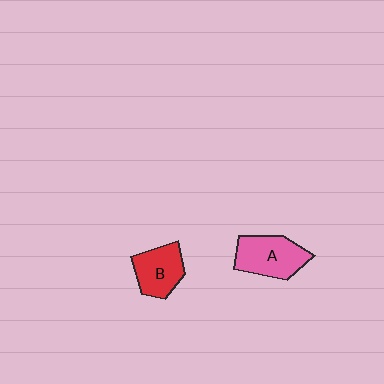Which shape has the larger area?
Shape A (pink).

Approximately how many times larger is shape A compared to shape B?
Approximately 1.2 times.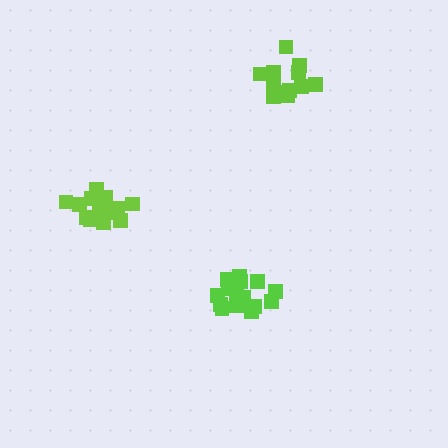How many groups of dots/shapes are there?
There are 3 groups.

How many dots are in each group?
Group 1: 12 dots, Group 2: 15 dots, Group 3: 15 dots (42 total).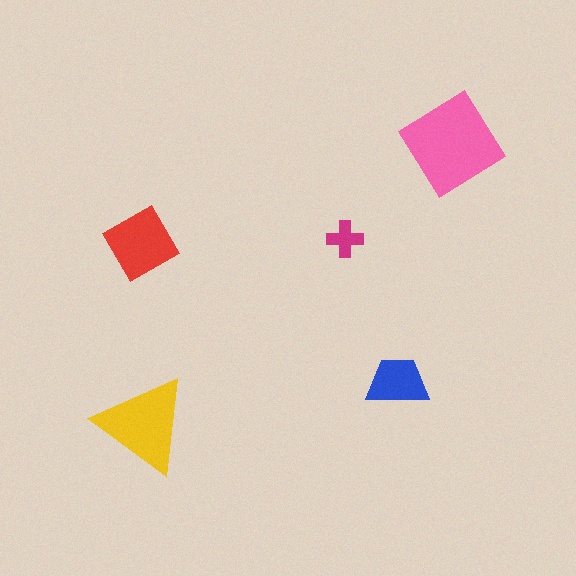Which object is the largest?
The pink diamond.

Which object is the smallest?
The magenta cross.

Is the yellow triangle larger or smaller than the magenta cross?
Larger.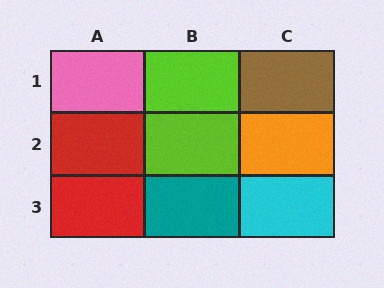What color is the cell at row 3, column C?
Cyan.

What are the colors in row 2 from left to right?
Red, lime, orange.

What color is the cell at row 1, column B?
Lime.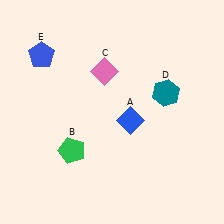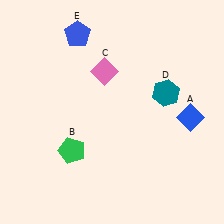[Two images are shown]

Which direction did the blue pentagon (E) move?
The blue pentagon (E) moved right.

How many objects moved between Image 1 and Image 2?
2 objects moved between the two images.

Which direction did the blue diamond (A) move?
The blue diamond (A) moved right.